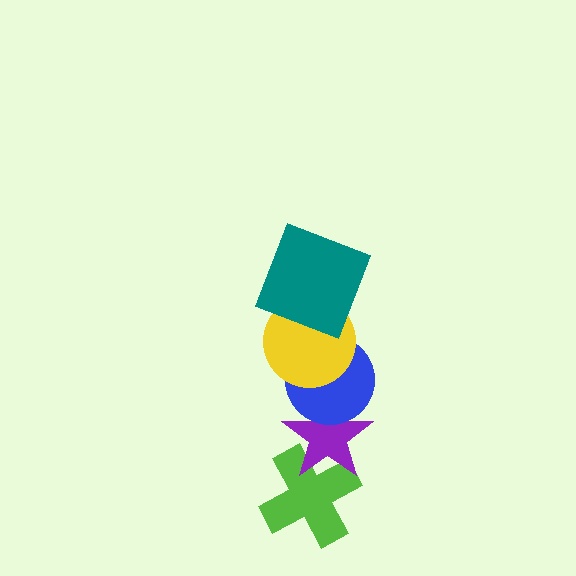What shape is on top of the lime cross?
The purple star is on top of the lime cross.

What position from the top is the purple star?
The purple star is 4th from the top.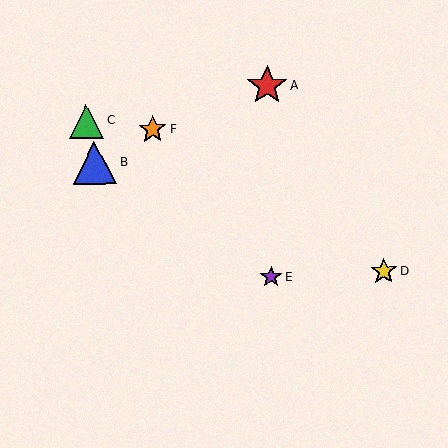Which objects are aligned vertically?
Objects A, E are aligned vertically.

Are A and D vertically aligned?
No, A is at x≈267 and D is at x≈384.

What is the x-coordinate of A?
Object A is at x≈267.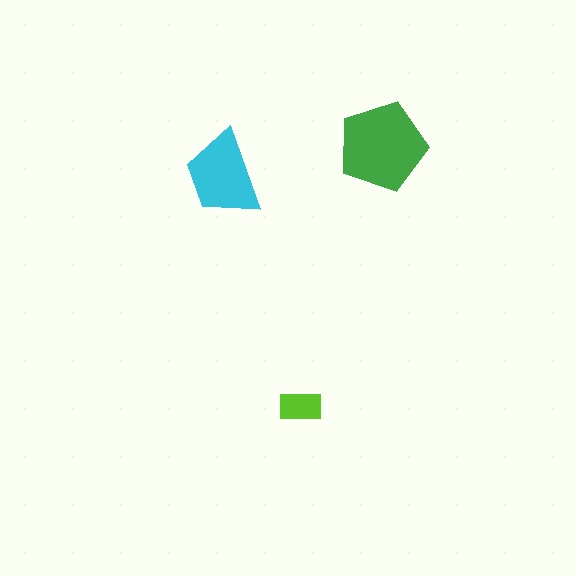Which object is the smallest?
The lime rectangle.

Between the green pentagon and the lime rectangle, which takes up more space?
The green pentagon.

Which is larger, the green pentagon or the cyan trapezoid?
The green pentagon.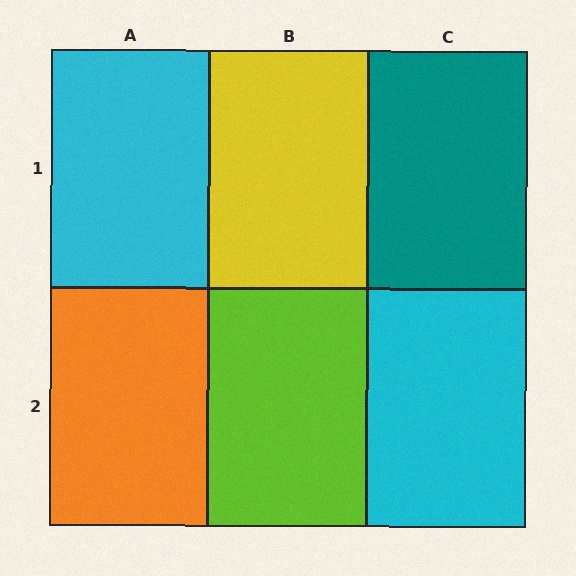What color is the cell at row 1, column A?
Cyan.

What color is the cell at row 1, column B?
Yellow.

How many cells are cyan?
2 cells are cyan.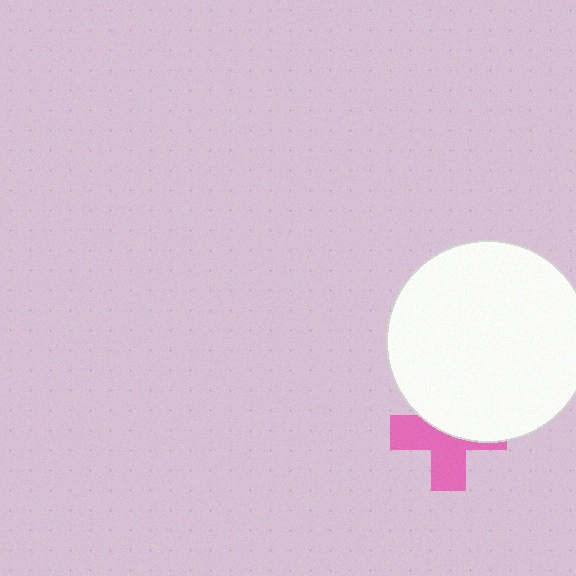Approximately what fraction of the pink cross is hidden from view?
Roughly 48% of the pink cross is hidden behind the white circle.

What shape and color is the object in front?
The object in front is a white circle.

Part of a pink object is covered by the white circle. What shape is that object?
It is a cross.